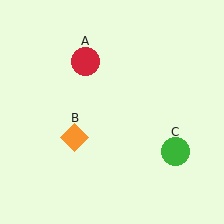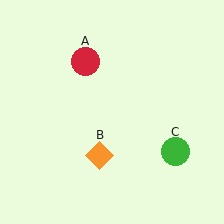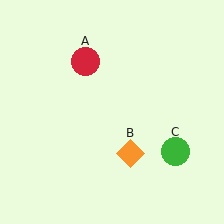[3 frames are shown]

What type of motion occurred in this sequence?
The orange diamond (object B) rotated counterclockwise around the center of the scene.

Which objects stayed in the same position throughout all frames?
Red circle (object A) and green circle (object C) remained stationary.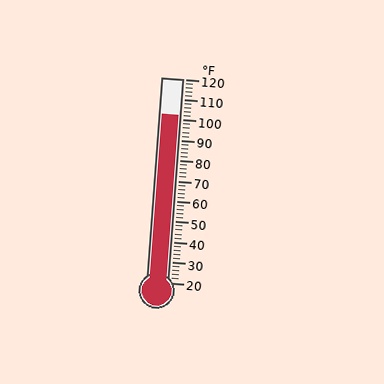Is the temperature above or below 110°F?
The temperature is below 110°F.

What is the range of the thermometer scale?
The thermometer scale ranges from 20°F to 120°F.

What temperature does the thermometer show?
The thermometer shows approximately 102°F.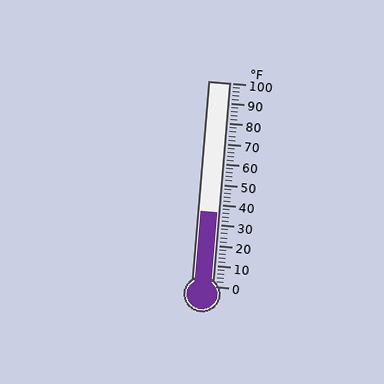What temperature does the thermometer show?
The thermometer shows approximately 36°F.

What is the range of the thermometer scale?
The thermometer scale ranges from 0°F to 100°F.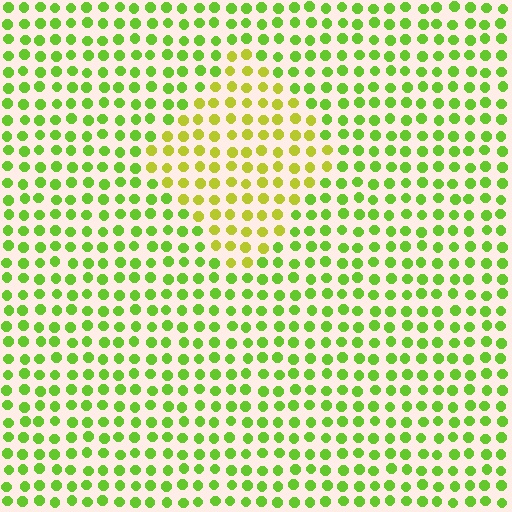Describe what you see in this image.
The image is filled with small lime elements in a uniform arrangement. A diamond-shaped region is visible where the elements are tinted to a slightly different hue, forming a subtle color boundary.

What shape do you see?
I see a diamond.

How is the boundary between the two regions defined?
The boundary is defined purely by a slight shift in hue (about 32 degrees). Spacing, size, and orientation are identical on both sides.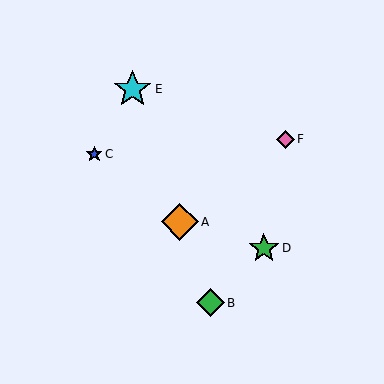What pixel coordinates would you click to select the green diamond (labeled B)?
Click at (210, 303) to select the green diamond B.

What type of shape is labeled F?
Shape F is a pink diamond.